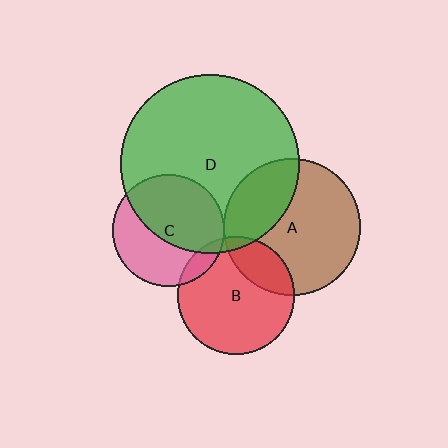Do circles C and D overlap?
Yes.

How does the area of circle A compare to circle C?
Approximately 1.5 times.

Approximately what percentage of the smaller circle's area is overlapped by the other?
Approximately 55%.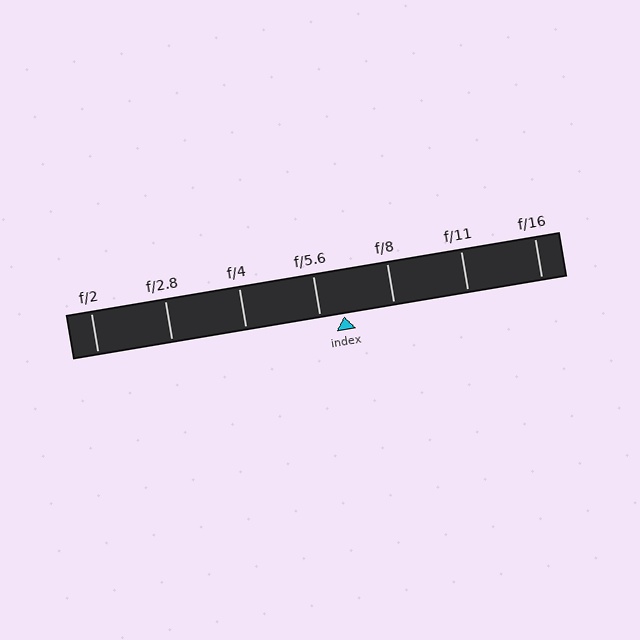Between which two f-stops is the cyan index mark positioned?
The index mark is between f/5.6 and f/8.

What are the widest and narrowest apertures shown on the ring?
The widest aperture shown is f/2 and the narrowest is f/16.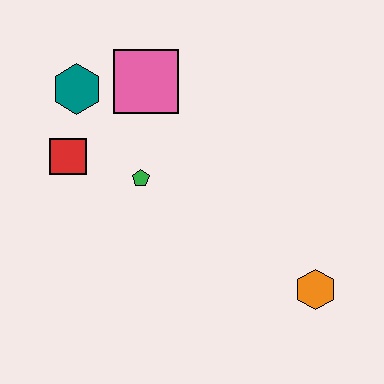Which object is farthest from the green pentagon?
The orange hexagon is farthest from the green pentagon.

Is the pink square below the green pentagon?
No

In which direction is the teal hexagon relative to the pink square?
The teal hexagon is to the left of the pink square.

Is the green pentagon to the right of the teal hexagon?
Yes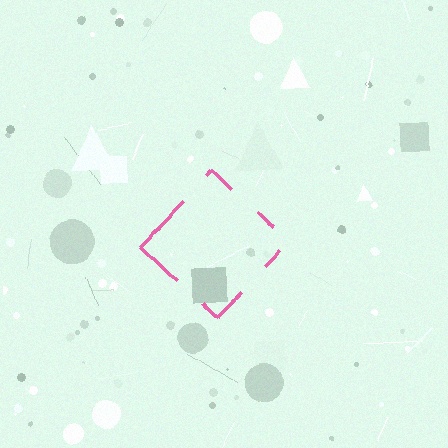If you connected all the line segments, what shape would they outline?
They would outline a diamond.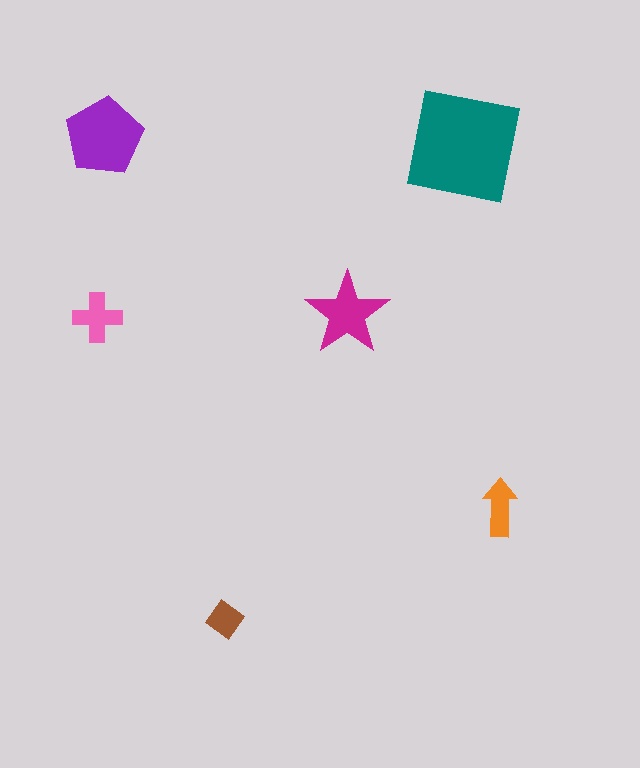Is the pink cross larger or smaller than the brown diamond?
Larger.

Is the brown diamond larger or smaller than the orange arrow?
Smaller.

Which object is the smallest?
The brown diamond.